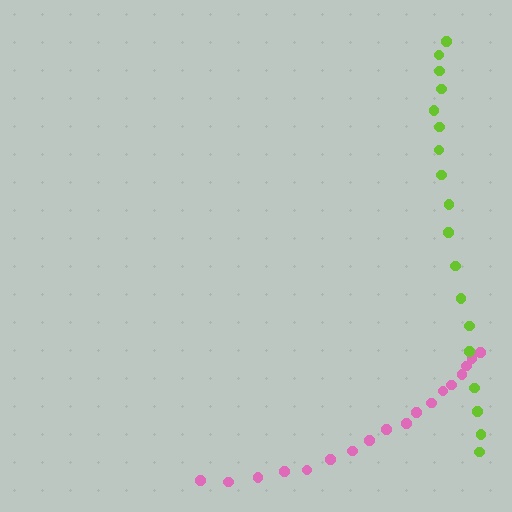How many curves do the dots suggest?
There are 2 distinct paths.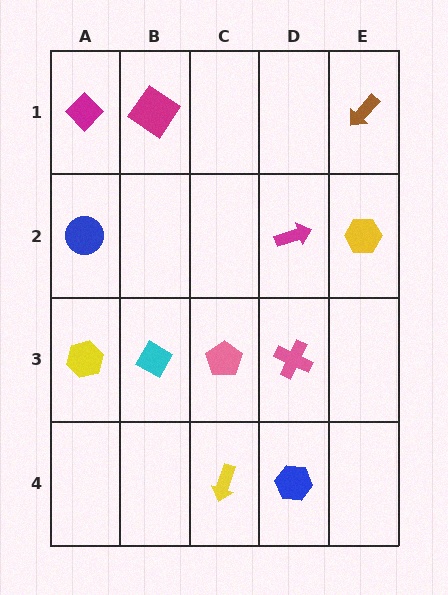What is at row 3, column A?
A yellow hexagon.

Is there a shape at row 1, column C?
No, that cell is empty.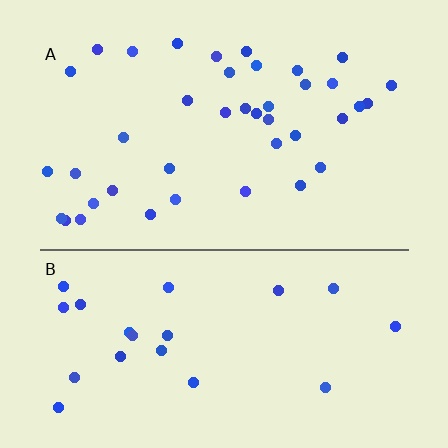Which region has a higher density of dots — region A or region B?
A (the top).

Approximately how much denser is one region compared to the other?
Approximately 1.8× — region A over region B.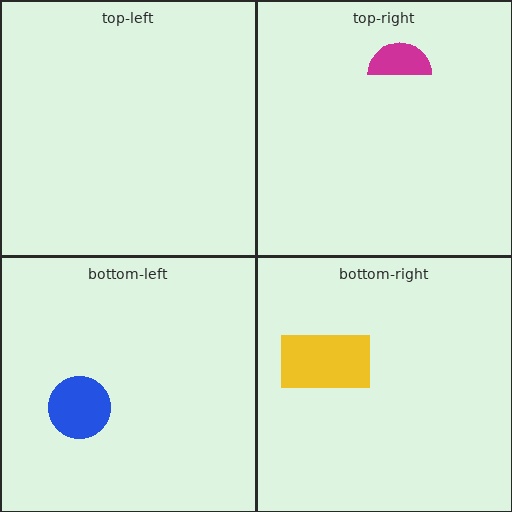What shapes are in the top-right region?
The magenta semicircle.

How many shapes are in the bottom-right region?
1.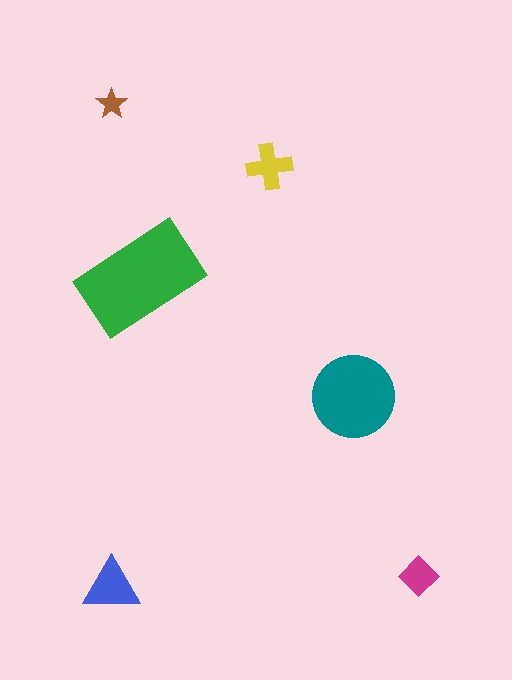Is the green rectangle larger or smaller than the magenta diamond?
Larger.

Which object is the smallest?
The brown star.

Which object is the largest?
The green rectangle.